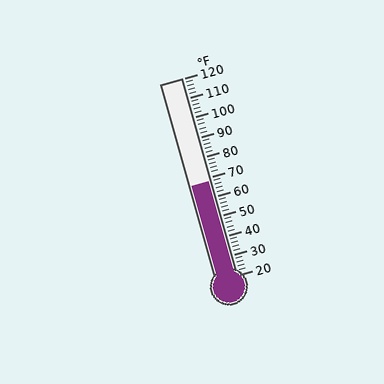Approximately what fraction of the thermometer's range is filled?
The thermometer is filled to approximately 50% of its range.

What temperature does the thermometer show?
The thermometer shows approximately 68°F.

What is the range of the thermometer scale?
The thermometer scale ranges from 20°F to 120°F.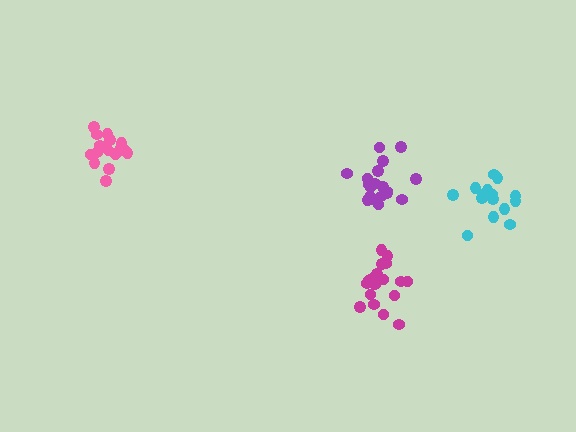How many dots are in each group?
Group 1: 16 dots, Group 2: 16 dots, Group 3: 18 dots, Group 4: 19 dots (69 total).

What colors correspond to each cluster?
The clusters are colored: pink, cyan, magenta, purple.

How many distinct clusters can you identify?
There are 4 distinct clusters.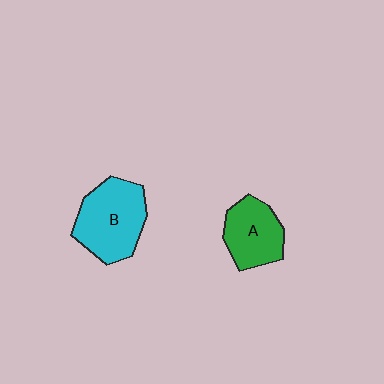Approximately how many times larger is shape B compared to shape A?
Approximately 1.4 times.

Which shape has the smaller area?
Shape A (green).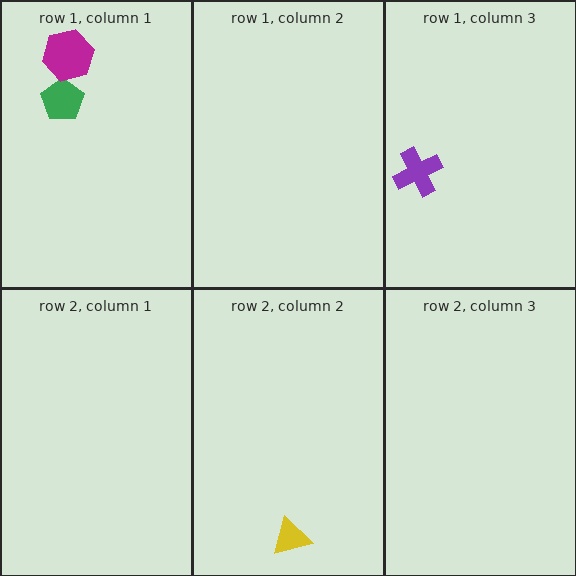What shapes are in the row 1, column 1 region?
The green pentagon, the magenta hexagon.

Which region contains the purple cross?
The row 1, column 3 region.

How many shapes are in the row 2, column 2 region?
1.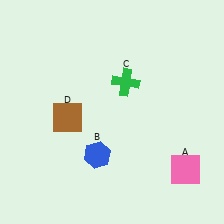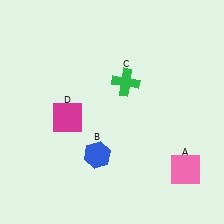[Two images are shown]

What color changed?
The square (D) changed from brown in Image 1 to magenta in Image 2.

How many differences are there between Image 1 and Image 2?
There is 1 difference between the two images.